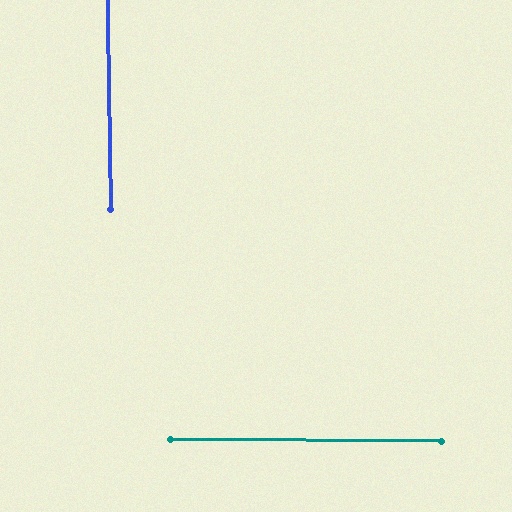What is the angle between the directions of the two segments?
Approximately 89 degrees.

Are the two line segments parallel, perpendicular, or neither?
Perpendicular — they meet at approximately 89°.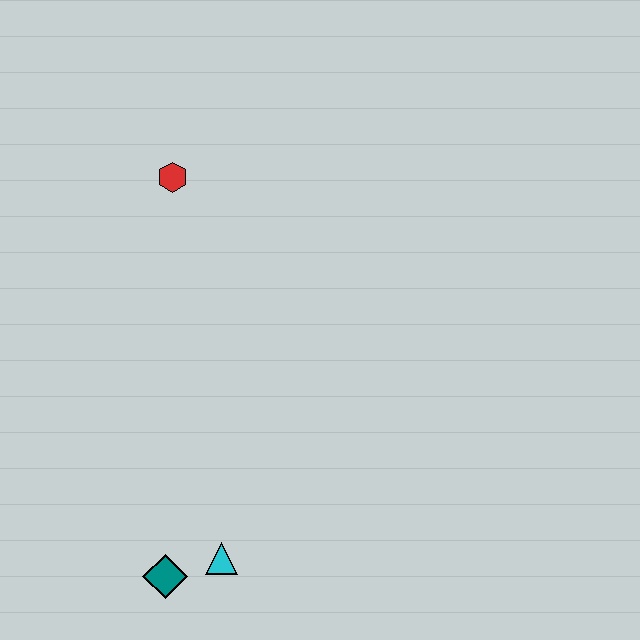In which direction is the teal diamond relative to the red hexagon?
The teal diamond is below the red hexagon.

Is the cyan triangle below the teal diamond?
No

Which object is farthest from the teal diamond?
The red hexagon is farthest from the teal diamond.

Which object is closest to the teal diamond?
The cyan triangle is closest to the teal diamond.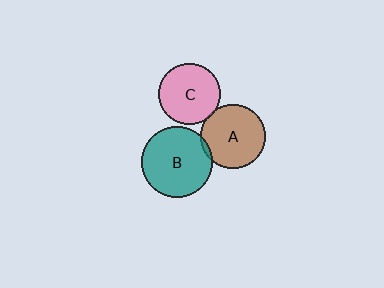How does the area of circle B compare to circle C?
Approximately 1.3 times.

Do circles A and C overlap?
Yes.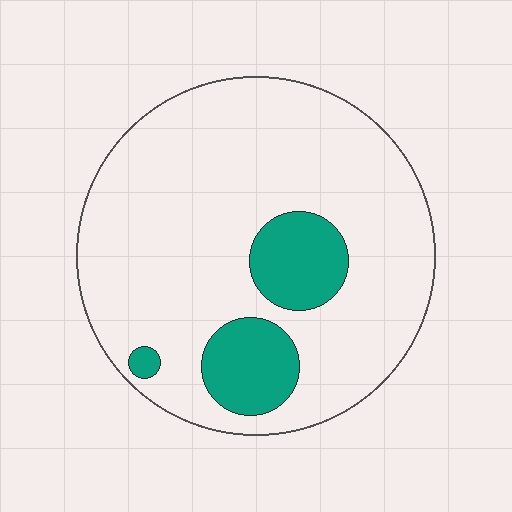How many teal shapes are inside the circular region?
3.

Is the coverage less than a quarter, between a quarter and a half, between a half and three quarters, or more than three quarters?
Less than a quarter.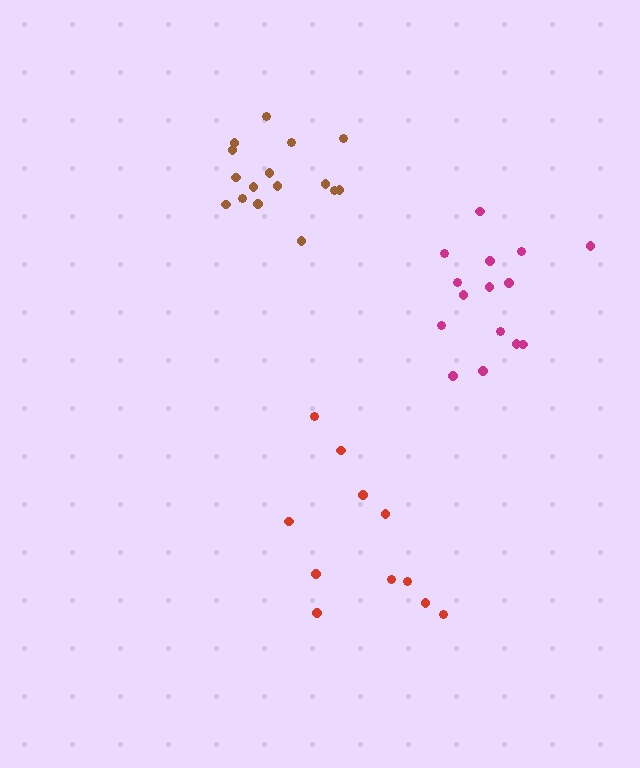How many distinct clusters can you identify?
There are 3 distinct clusters.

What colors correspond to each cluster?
The clusters are colored: brown, red, magenta.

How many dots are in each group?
Group 1: 16 dots, Group 2: 11 dots, Group 3: 15 dots (42 total).